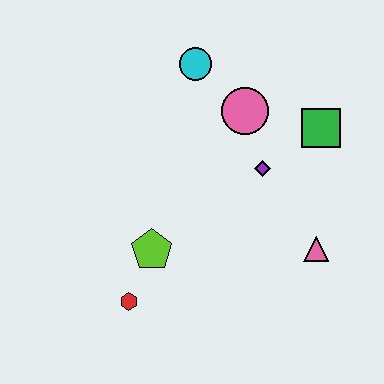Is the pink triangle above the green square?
No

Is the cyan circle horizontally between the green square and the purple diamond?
No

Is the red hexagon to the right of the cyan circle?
No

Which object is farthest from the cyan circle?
The red hexagon is farthest from the cyan circle.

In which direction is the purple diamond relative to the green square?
The purple diamond is to the left of the green square.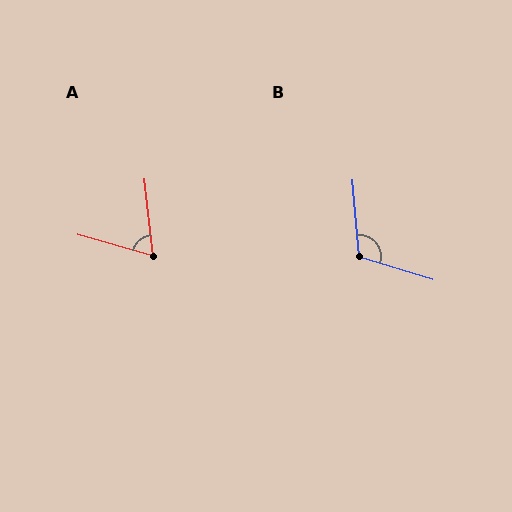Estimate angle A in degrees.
Approximately 68 degrees.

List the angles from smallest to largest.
A (68°), B (112°).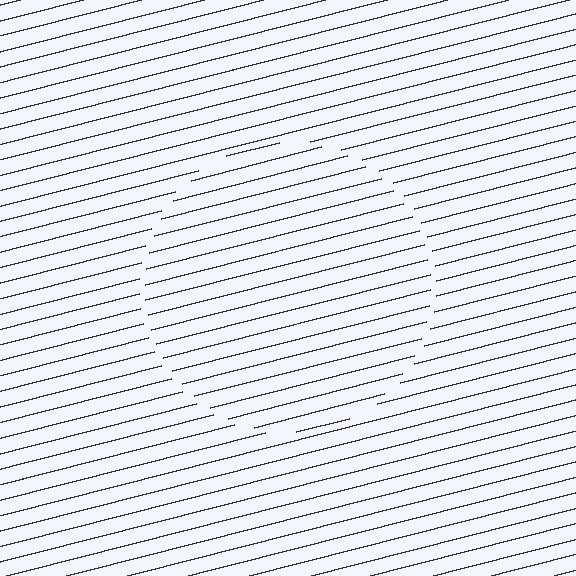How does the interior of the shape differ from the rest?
The interior of the shape contains the same grating, shifted by half a period — the contour is defined by the phase discontinuity where line-ends from the inner and outer gratings abut.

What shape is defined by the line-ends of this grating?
An illusory circle. The interior of the shape contains the same grating, shifted by half a period — the contour is defined by the phase discontinuity where line-ends from the inner and outer gratings abut.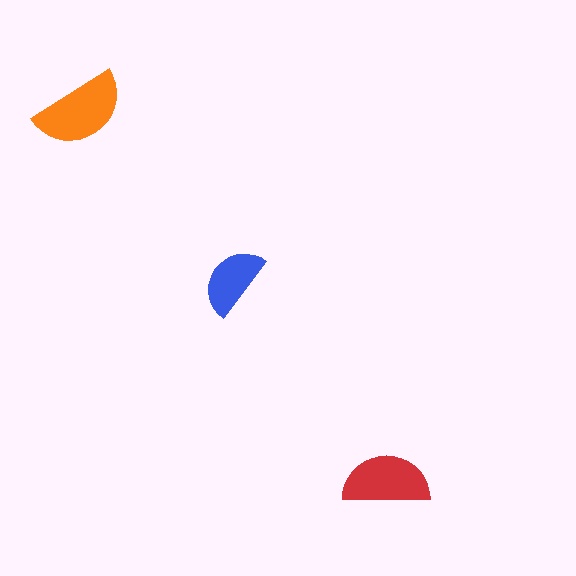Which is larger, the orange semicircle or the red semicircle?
The orange one.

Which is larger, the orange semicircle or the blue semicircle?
The orange one.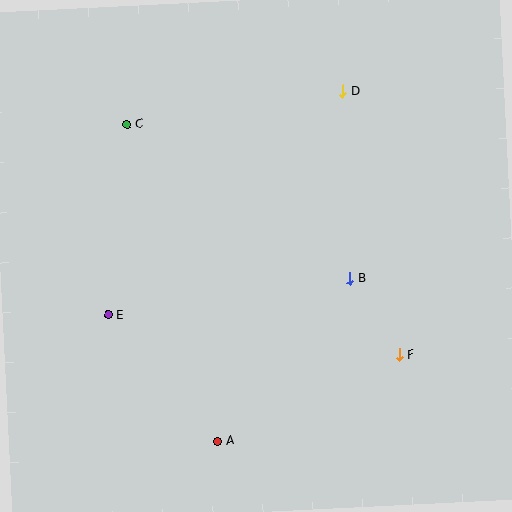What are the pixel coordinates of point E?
Point E is at (108, 315).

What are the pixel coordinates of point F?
Point F is at (399, 355).